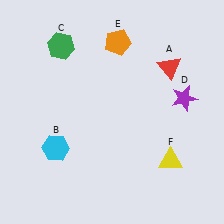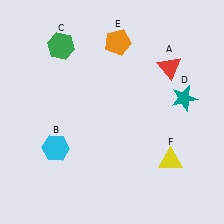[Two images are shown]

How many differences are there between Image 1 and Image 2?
There is 1 difference between the two images.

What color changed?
The star (D) changed from purple in Image 1 to teal in Image 2.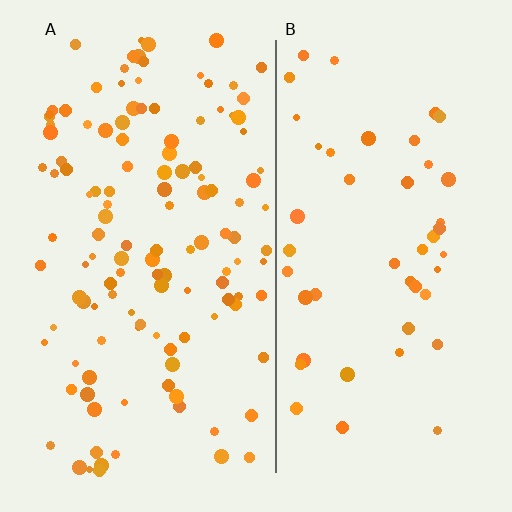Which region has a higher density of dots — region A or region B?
A (the left).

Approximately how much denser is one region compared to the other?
Approximately 2.7× — region A over region B.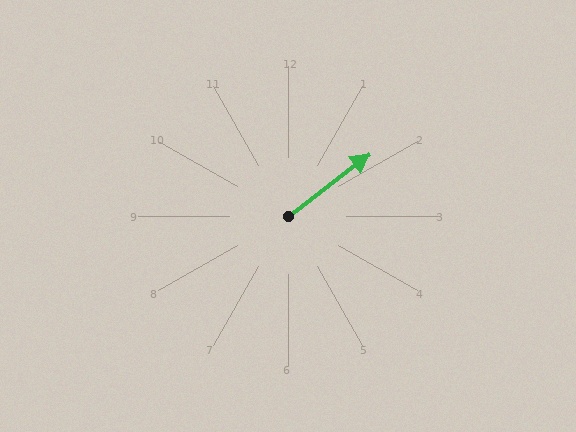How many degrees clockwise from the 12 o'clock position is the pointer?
Approximately 53 degrees.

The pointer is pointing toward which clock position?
Roughly 2 o'clock.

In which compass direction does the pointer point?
Northeast.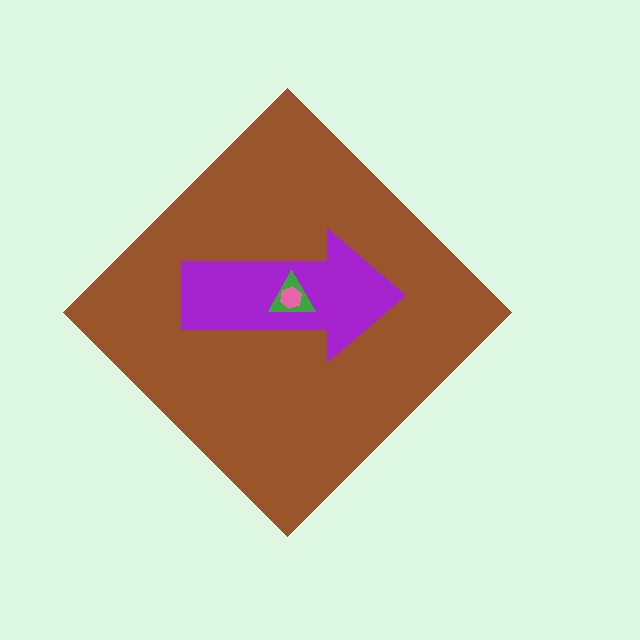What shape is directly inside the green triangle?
The pink hexagon.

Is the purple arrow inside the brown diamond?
Yes.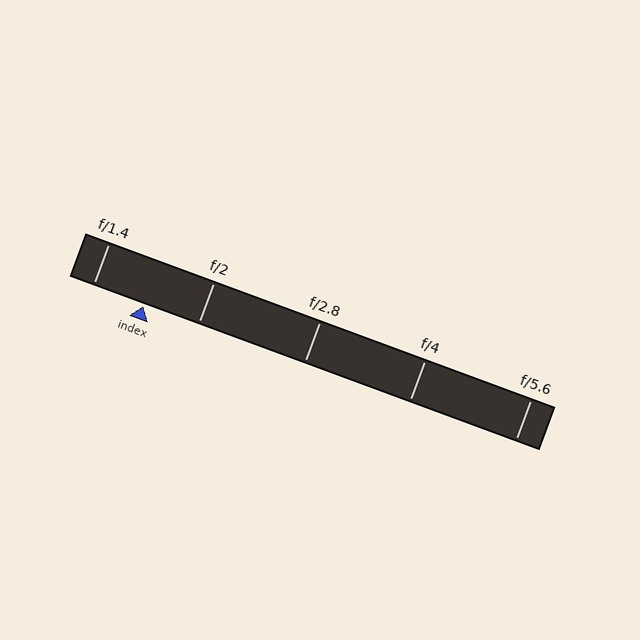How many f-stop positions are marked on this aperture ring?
There are 5 f-stop positions marked.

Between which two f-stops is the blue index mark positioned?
The index mark is between f/1.4 and f/2.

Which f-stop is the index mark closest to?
The index mark is closest to f/1.4.